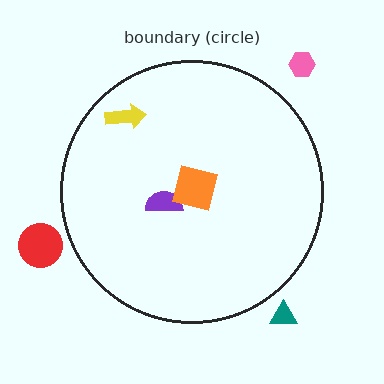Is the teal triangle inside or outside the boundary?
Outside.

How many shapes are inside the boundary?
3 inside, 3 outside.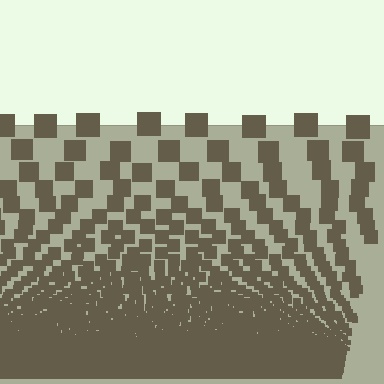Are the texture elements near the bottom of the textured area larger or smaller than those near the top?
Smaller. The gradient is inverted — elements near the bottom are smaller and denser.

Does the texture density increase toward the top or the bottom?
Density increases toward the bottom.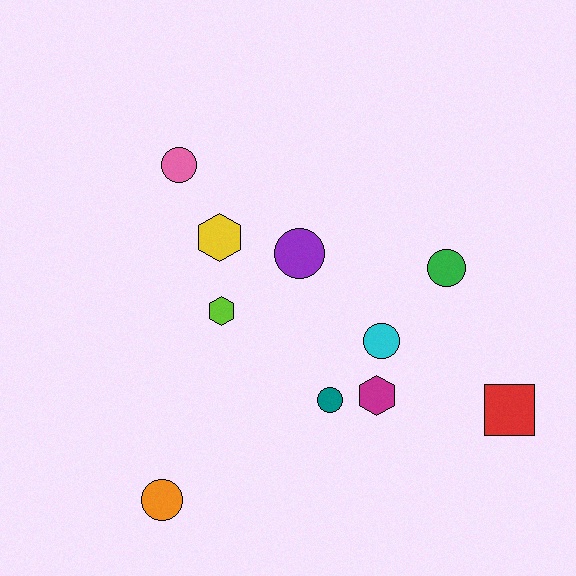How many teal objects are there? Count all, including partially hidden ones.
There is 1 teal object.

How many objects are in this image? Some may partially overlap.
There are 10 objects.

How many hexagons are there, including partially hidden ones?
There are 3 hexagons.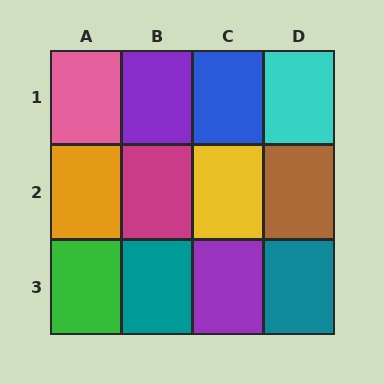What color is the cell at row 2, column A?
Orange.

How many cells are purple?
2 cells are purple.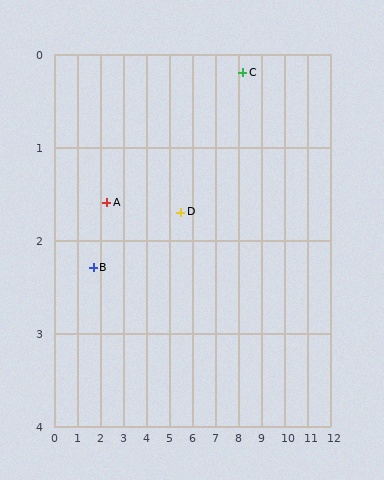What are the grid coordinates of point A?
Point A is at approximately (2.3, 1.6).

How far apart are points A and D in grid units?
Points A and D are about 3.2 grid units apart.